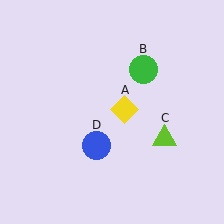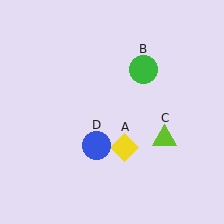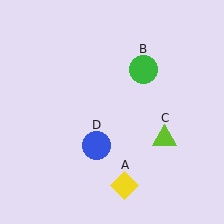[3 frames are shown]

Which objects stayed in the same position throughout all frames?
Green circle (object B) and lime triangle (object C) and blue circle (object D) remained stationary.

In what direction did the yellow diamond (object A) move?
The yellow diamond (object A) moved down.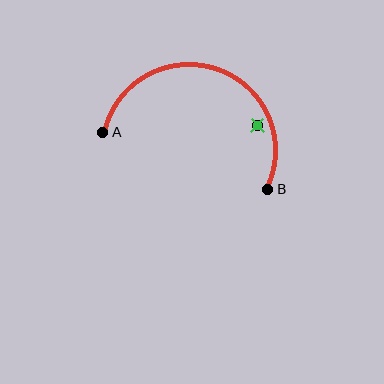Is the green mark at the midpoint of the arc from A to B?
No — the green mark does not lie on the arc at all. It sits slightly inside the curve.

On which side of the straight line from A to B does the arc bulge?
The arc bulges above the straight line connecting A and B.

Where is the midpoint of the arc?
The arc midpoint is the point on the curve farthest from the straight line joining A and B. It sits above that line.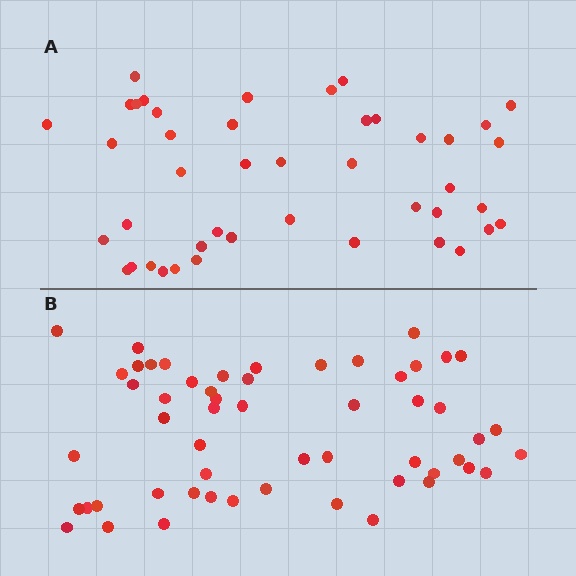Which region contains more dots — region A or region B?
Region B (the bottom region) has more dots.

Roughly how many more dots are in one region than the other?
Region B has roughly 12 or so more dots than region A.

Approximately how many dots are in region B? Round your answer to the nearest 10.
About 60 dots. (The exact count is 55, which rounds to 60.)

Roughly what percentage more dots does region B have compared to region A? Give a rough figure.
About 25% more.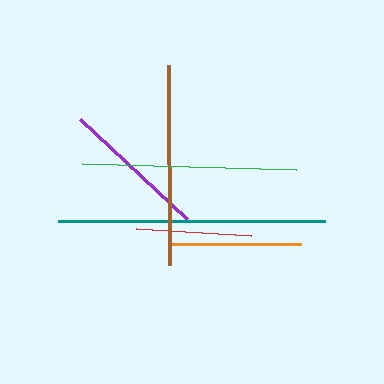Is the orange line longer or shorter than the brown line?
The brown line is longer than the orange line.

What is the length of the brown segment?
The brown segment is approximately 200 pixels long.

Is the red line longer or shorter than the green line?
The green line is longer than the red line.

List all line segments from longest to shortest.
From longest to shortest: teal, green, brown, purple, orange, red.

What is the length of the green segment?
The green segment is approximately 214 pixels long.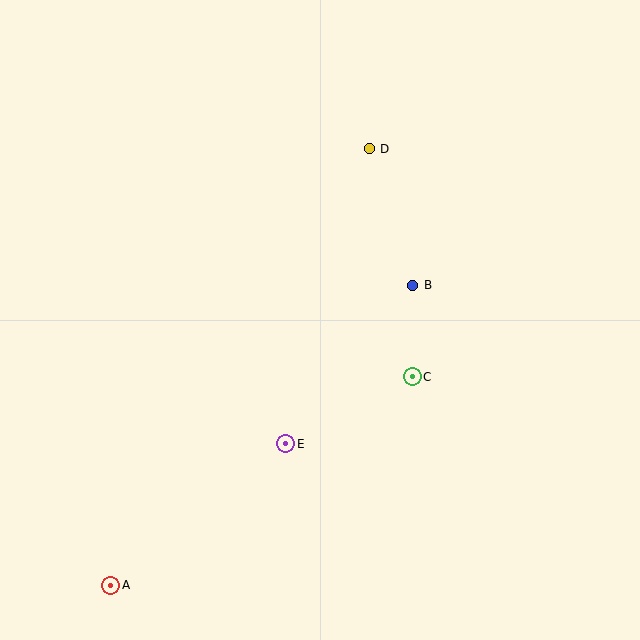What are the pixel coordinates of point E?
Point E is at (286, 444).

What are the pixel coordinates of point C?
Point C is at (412, 377).